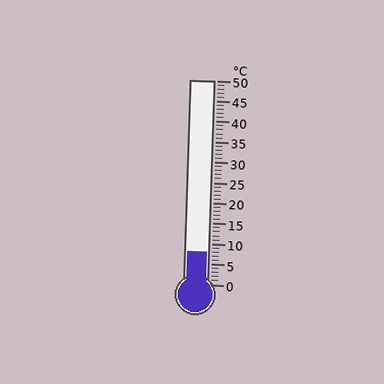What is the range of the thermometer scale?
The thermometer scale ranges from 0°C to 50°C.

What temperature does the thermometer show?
The thermometer shows approximately 8°C.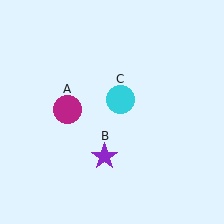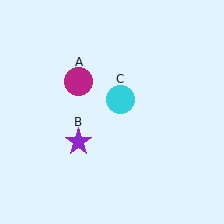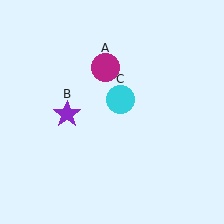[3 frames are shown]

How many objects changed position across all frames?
2 objects changed position: magenta circle (object A), purple star (object B).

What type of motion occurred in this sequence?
The magenta circle (object A), purple star (object B) rotated clockwise around the center of the scene.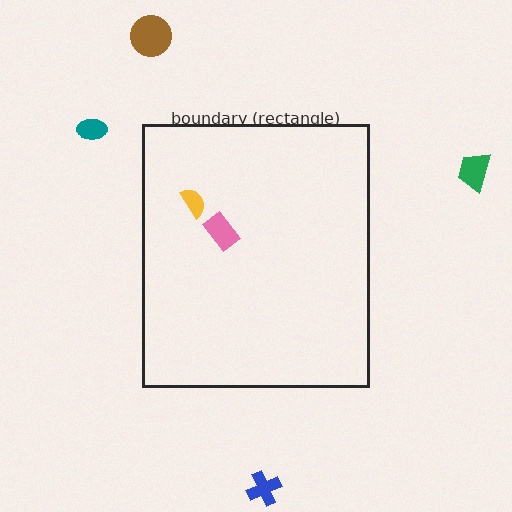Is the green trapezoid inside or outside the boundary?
Outside.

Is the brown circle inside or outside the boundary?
Outside.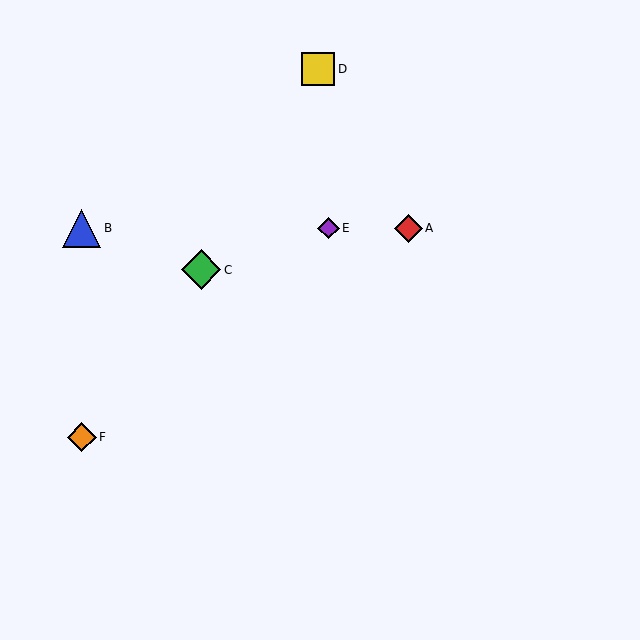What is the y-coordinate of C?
Object C is at y≈270.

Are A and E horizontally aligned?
Yes, both are at y≈228.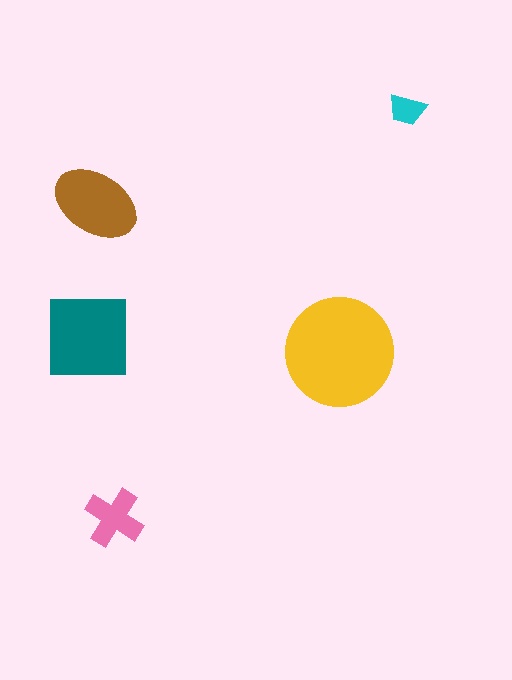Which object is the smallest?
The cyan trapezoid.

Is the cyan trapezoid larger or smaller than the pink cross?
Smaller.